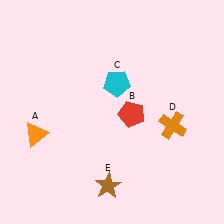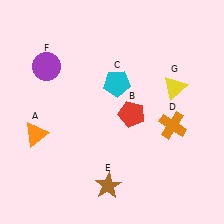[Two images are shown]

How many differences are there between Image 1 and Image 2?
There are 2 differences between the two images.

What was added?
A purple circle (F), a yellow triangle (G) were added in Image 2.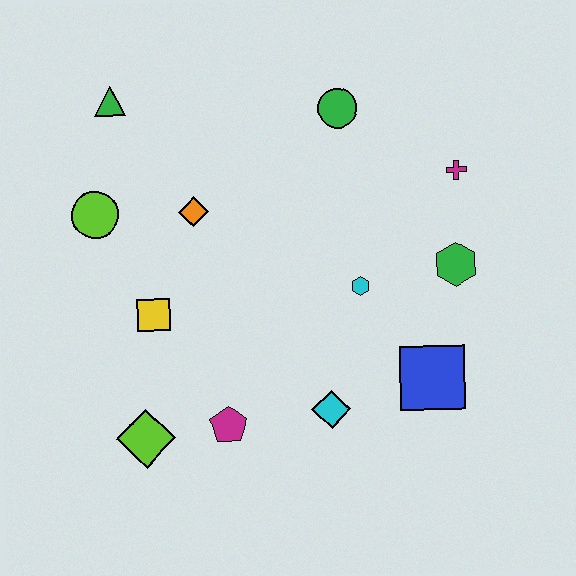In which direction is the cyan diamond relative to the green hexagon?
The cyan diamond is below the green hexagon.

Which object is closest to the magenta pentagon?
The lime diamond is closest to the magenta pentagon.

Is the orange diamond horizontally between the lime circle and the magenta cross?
Yes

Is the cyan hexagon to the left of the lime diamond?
No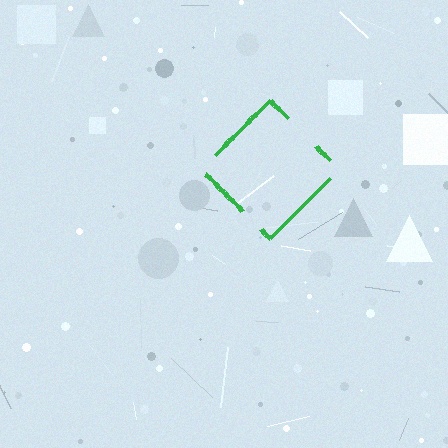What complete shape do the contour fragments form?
The contour fragments form a diamond.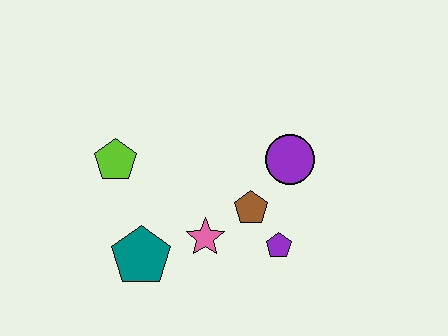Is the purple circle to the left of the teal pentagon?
No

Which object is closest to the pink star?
The brown pentagon is closest to the pink star.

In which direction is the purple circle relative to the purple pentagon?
The purple circle is above the purple pentagon.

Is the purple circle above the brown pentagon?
Yes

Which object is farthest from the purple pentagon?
The lime pentagon is farthest from the purple pentagon.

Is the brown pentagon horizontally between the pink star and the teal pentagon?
No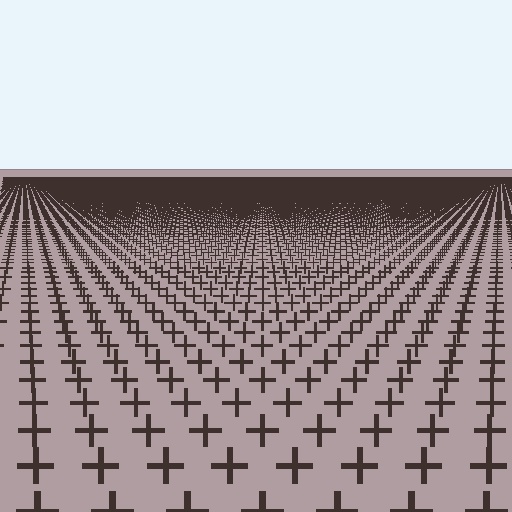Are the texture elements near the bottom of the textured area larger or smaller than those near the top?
Larger. Near the bottom, elements are closer to the viewer and appear at a bigger on-screen size.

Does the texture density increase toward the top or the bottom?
Density increases toward the top.